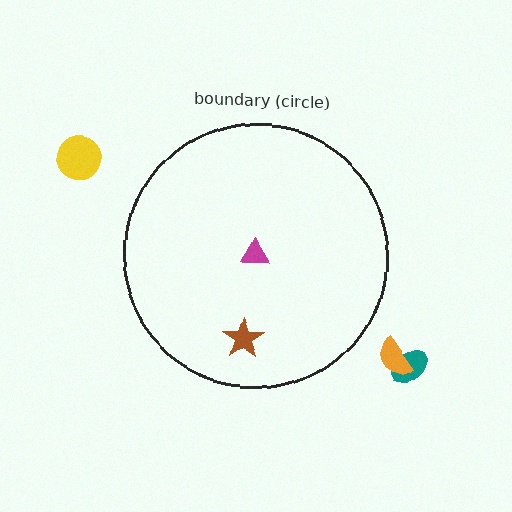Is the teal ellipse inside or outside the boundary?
Outside.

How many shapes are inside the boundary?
2 inside, 3 outside.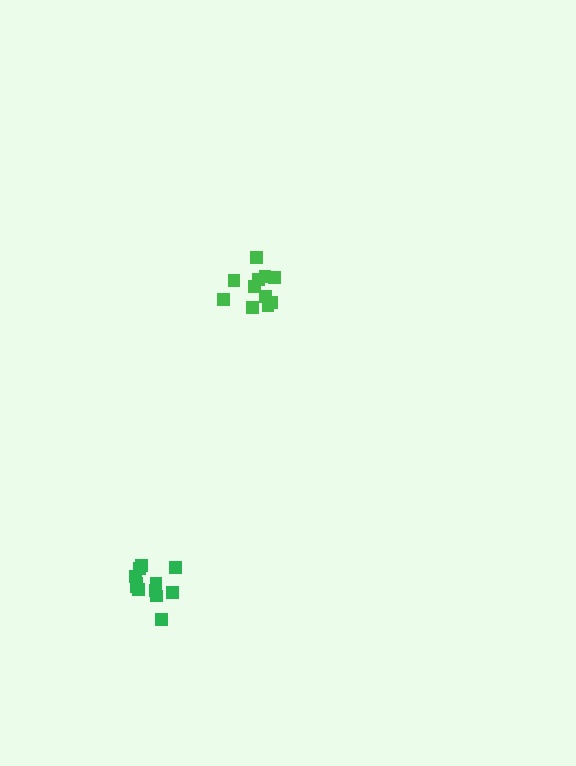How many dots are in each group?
Group 1: 12 dots, Group 2: 11 dots (23 total).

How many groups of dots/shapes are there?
There are 2 groups.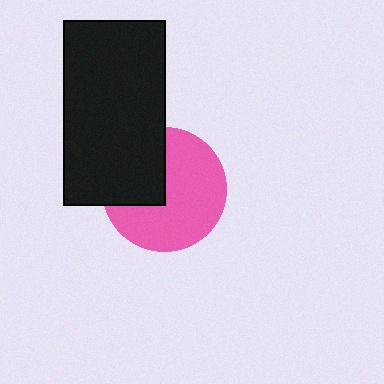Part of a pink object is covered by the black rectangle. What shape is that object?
It is a circle.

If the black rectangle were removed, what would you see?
You would see the complete pink circle.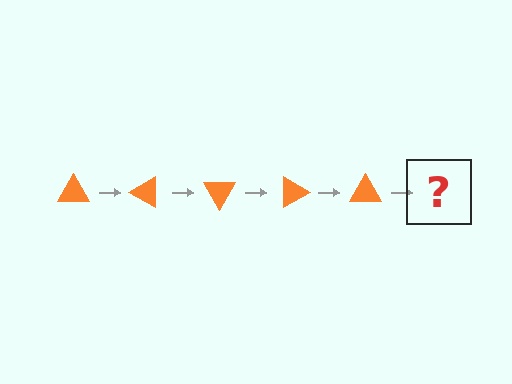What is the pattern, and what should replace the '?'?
The pattern is that the triangle rotates 30 degrees each step. The '?' should be an orange triangle rotated 150 degrees.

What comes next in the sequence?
The next element should be an orange triangle rotated 150 degrees.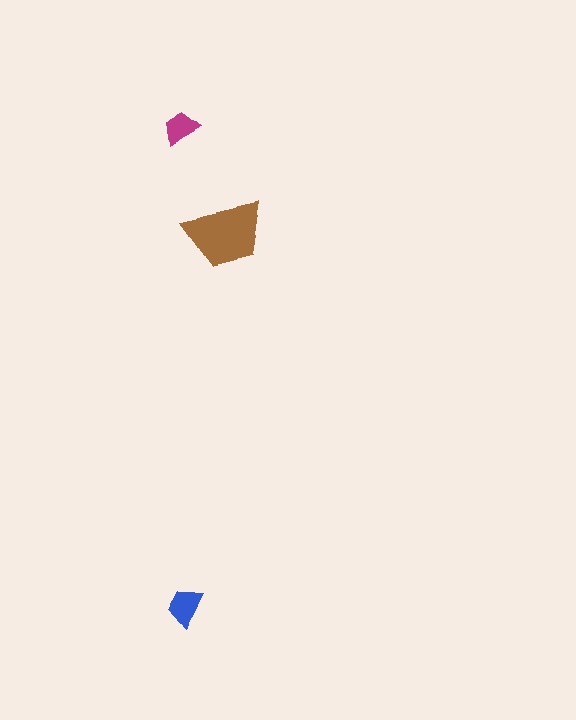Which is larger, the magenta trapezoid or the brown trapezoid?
The brown one.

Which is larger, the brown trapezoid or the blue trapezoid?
The brown one.